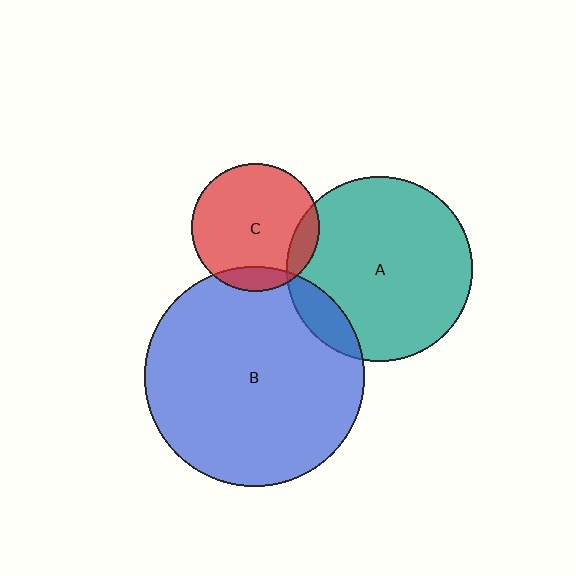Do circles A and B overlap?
Yes.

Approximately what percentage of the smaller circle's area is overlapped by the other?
Approximately 10%.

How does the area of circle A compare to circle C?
Approximately 2.1 times.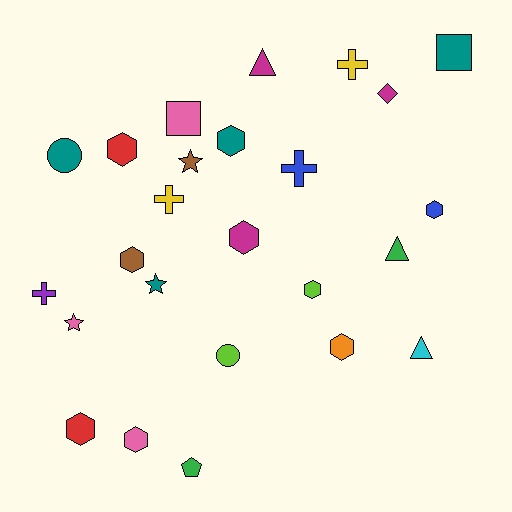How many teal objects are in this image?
There are 4 teal objects.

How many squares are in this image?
There are 2 squares.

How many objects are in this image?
There are 25 objects.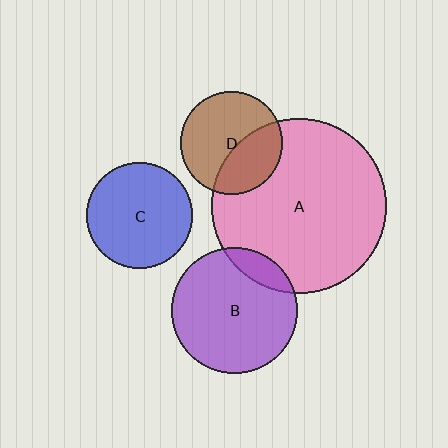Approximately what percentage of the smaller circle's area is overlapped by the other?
Approximately 15%.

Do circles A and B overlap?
Yes.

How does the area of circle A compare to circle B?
Approximately 1.9 times.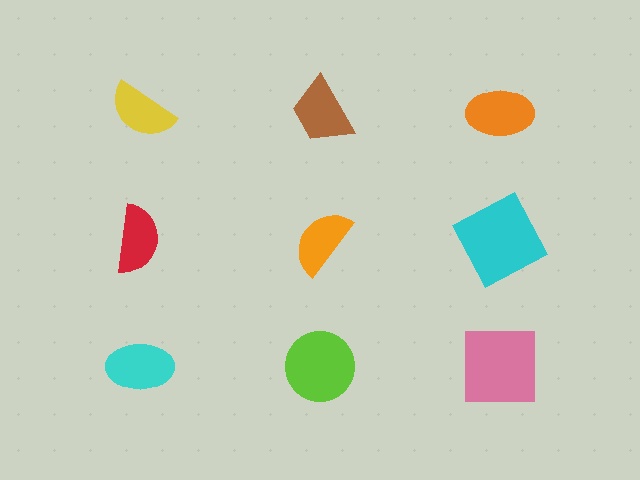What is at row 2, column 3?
A cyan square.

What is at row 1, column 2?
A brown trapezoid.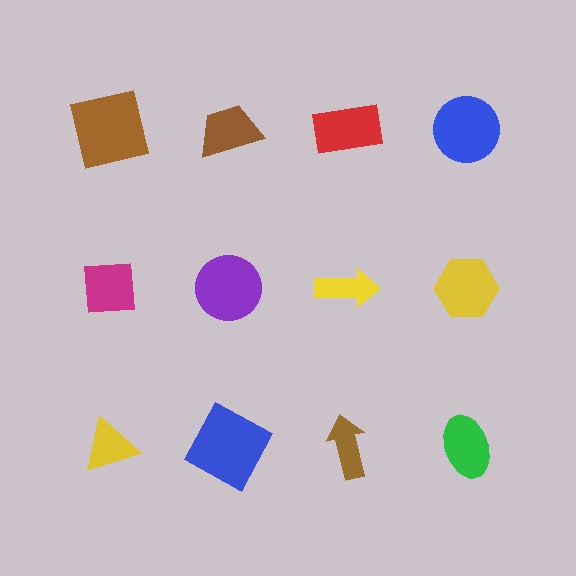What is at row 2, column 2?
A purple circle.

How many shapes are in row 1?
4 shapes.